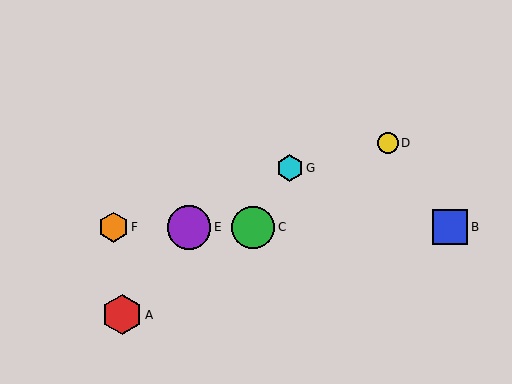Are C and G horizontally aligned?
No, C is at y≈227 and G is at y≈168.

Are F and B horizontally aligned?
Yes, both are at y≈227.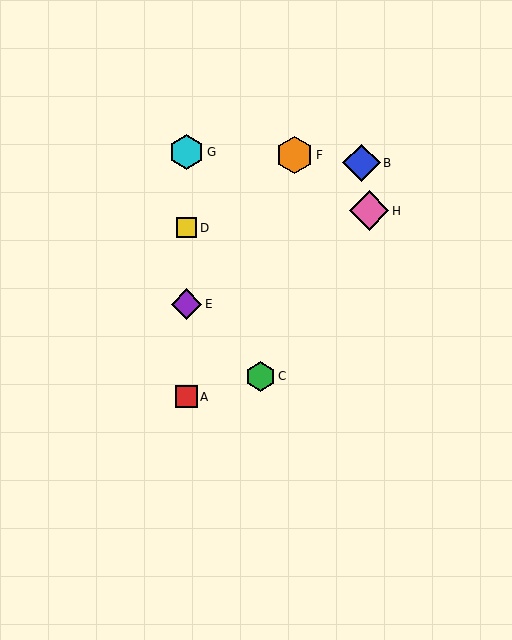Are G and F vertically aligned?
No, G is at x≈186 and F is at x≈295.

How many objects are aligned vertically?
4 objects (A, D, E, G) are aligned vertically.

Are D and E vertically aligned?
Yes, both are at x≈186.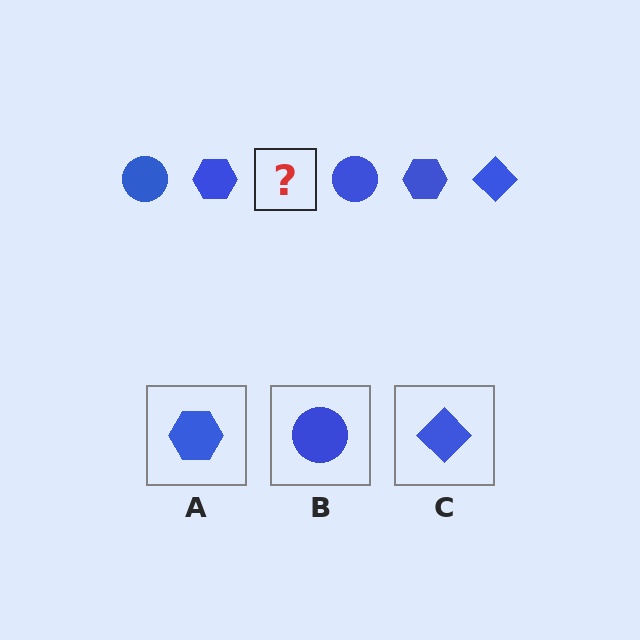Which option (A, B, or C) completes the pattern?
C.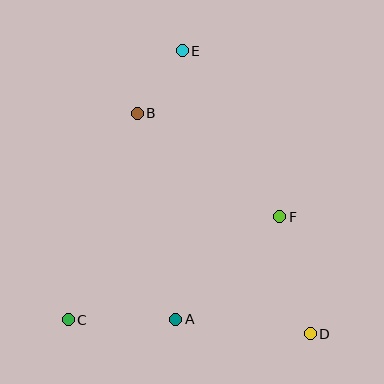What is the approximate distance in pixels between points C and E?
The distance between C and E is approximately 292 pixels.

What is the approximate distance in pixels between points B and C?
The distance between B and C is approximately 218 pixels.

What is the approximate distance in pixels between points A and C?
The distance between A and C is approximately 107 pixels.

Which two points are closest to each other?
Points B and E are closest to each other.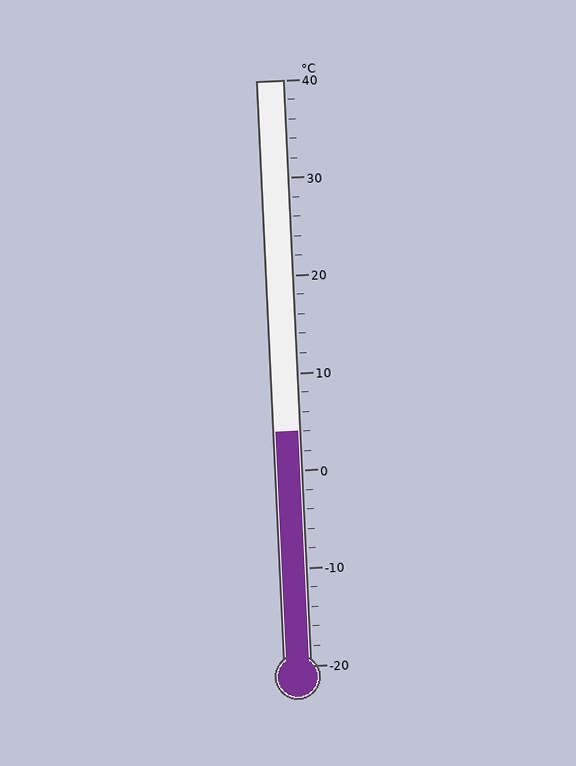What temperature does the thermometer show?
The thermometer shows approximately 4°C.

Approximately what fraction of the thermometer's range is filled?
The thermometer is filled to approximately 40% of its range.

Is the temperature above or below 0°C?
The temperature is above 0°C.